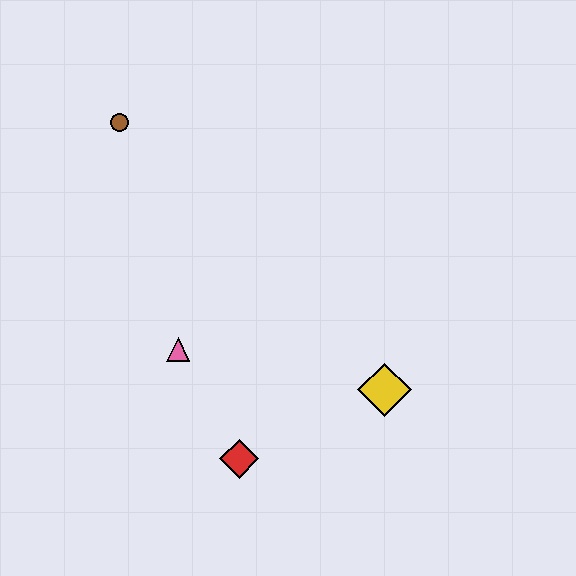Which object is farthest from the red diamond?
The brown circle is farthest from the red diamond.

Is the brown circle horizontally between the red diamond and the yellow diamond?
No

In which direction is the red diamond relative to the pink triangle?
The red diamond is below the pink triangle.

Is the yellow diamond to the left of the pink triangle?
No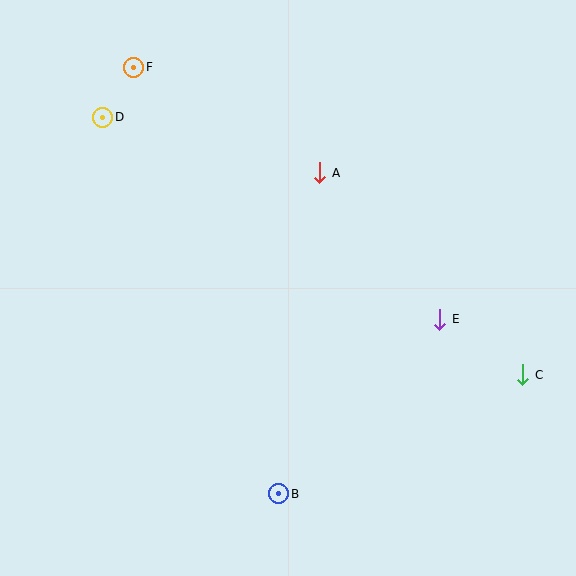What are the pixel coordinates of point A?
Point A is at (320, 173).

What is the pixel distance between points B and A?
The distance between B and A is 324 pixels.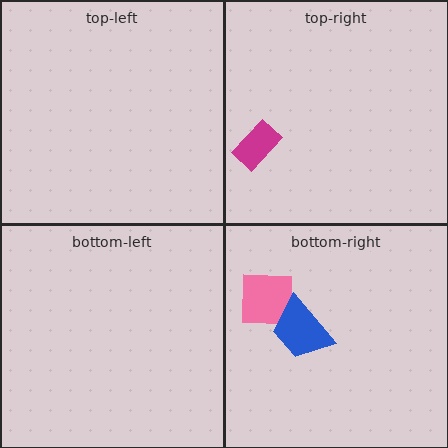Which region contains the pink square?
The bottom-right region.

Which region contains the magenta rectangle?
The top-right region.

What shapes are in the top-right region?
The magenta rectangle.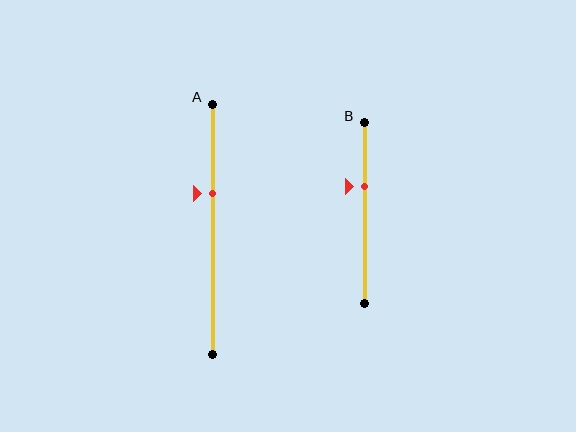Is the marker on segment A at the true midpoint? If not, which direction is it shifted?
No, the marker on segment A is shifted upward by about 14% of the segment length.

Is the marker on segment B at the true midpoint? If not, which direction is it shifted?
No, the marker on segment B is shifted upward by about 15% of the segment length.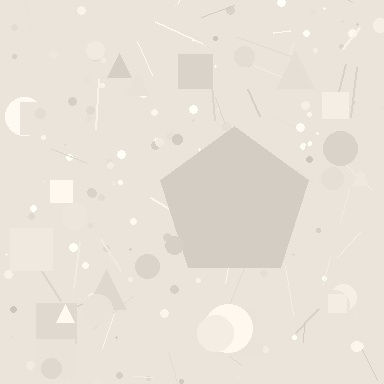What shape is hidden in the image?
A pentagon is hidden in the image.